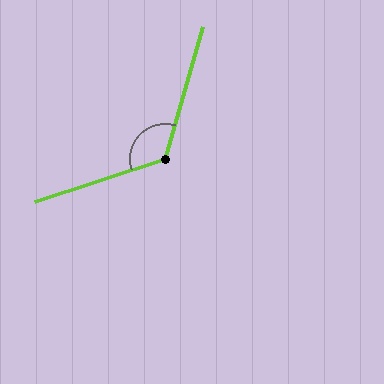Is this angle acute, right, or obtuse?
It is obtuse.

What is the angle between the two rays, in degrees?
Approximately 124 degrees.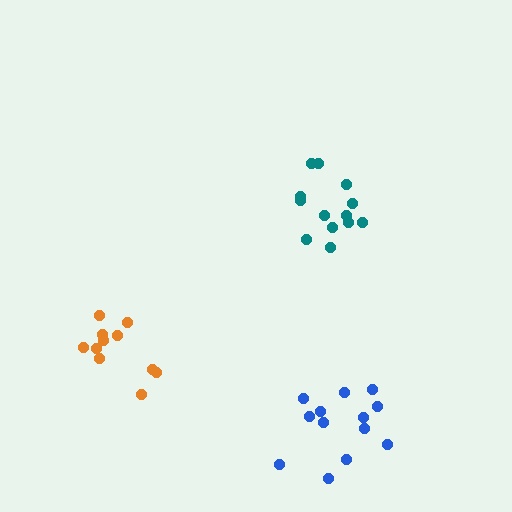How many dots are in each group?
Group 1: 13 dots, Group 2: 13 dots, Group 3: 11 dots (37 total).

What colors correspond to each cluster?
The clusters are colored: teal, blue, orange.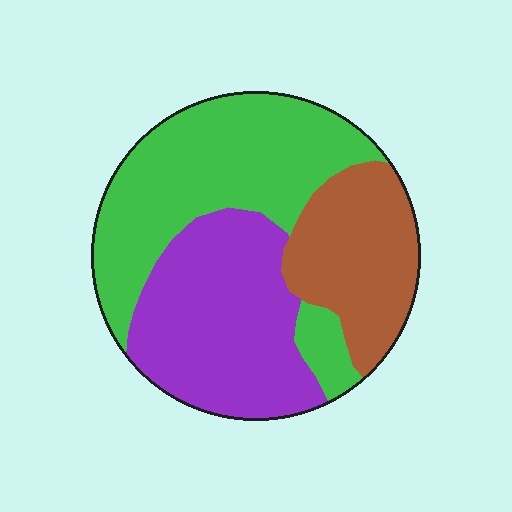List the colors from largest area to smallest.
From largest to smallest: green, purple, brown.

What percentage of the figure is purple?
Purple takes up about one third (1/3) of the figure.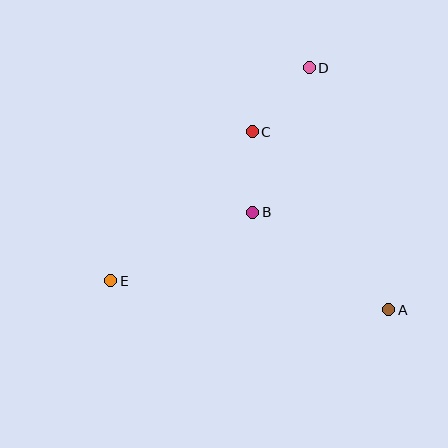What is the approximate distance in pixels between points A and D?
The distance between A and D is approximately 255 pixels.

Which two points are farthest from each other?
Points D and E are farthest from each other.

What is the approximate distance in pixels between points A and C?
The distance between A and C is approximately 225 pixels.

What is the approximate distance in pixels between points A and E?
The distance between A and E is approximately 280 pixels.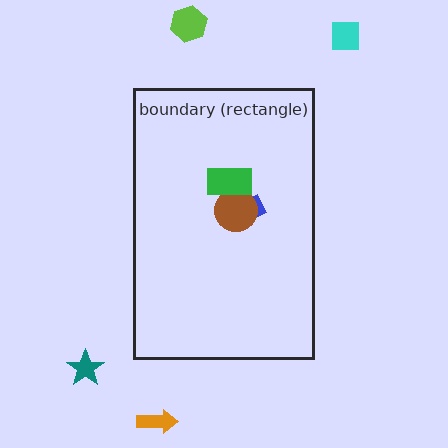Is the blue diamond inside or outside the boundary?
Inside.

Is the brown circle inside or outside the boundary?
Inside.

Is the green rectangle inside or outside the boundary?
Inside.